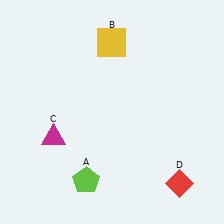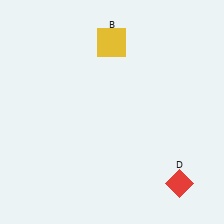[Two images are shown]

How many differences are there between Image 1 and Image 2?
There are 2 differences between the two images.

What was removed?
The magenta triangle (C), the lime pentagon (A) were removed in Image 2.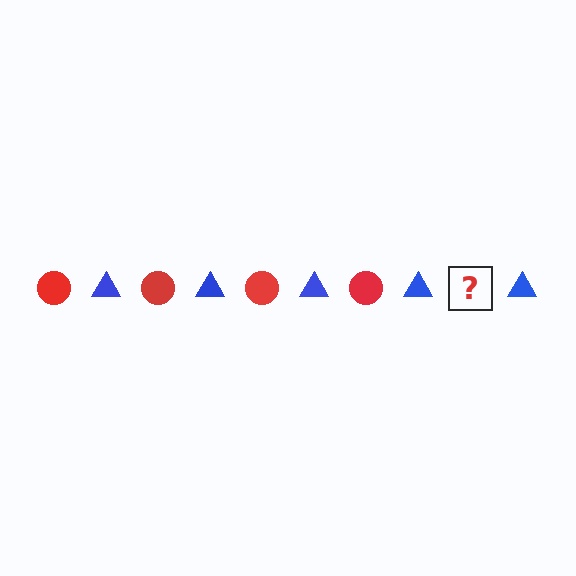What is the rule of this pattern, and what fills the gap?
The rule is that the pattern alternates between red circle and blue triangle. The gap should be filled with a red circle.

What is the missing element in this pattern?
The missing element is a red circle.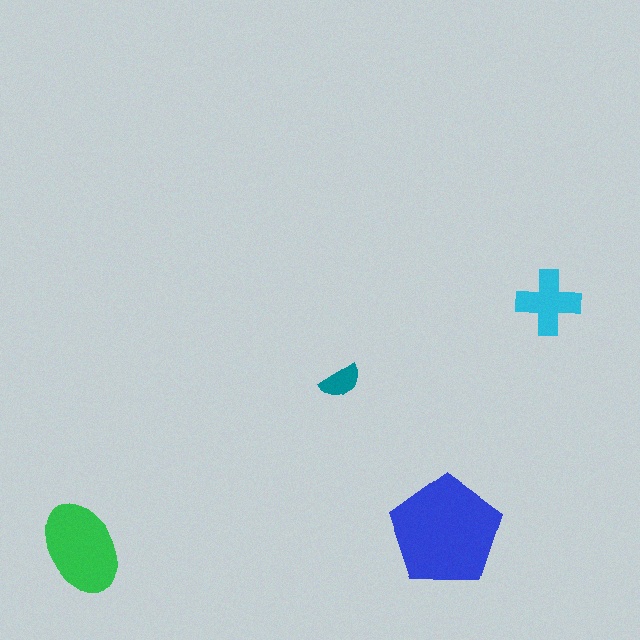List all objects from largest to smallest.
The blue pentagon, the green ellipse, the cyan cross, the teal semicircle.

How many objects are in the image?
There are 4 objects in the image.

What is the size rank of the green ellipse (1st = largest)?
2nd.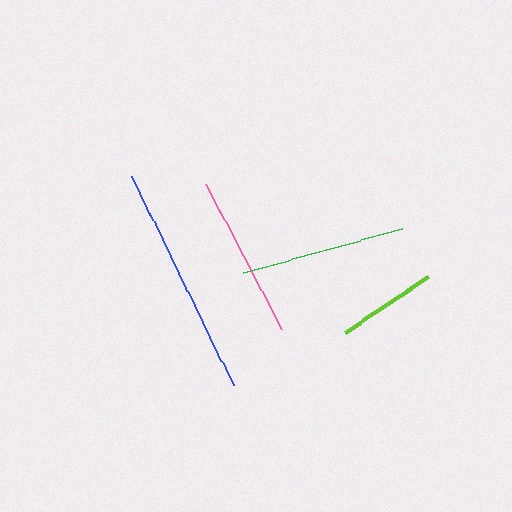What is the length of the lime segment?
The lime segment is approximately 101 pixels long.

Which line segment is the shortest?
The lime line is the shortest at approximately 101 pixels.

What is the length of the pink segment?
The pink segment is approximately 164 pixels long.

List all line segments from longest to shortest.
From longest to shortest: blue, green, pink, lime.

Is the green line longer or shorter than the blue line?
The blue line is longer than the green line.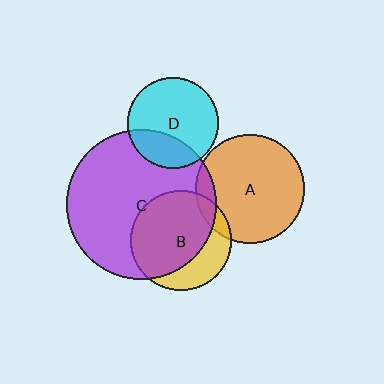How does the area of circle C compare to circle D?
Approximately 2.7 times.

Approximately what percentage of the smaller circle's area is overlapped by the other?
Approximately 10%.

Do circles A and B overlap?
Yes.